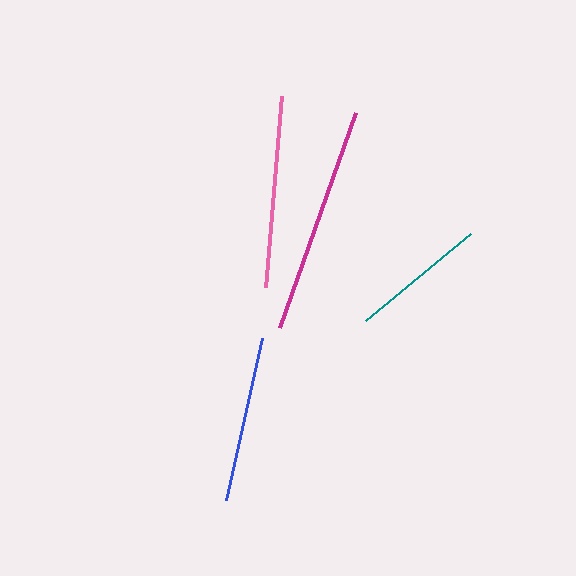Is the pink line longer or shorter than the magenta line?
The magenta line is longer than the pink line.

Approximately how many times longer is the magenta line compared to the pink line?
The magenta line is approximately 1.2 times the length of the pink line.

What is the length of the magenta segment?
The magenta segment is approximately 228 pixels long.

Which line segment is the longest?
The magenta line is the longest at approximately 228 pixels.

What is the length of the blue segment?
The blue segment is approximately 166 pixels long.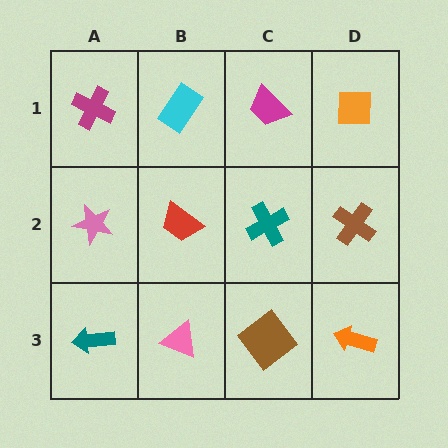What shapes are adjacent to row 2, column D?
An orange square (row 1, column D), an orange arrow (row 3, column D), a teal cross (row 2, column C).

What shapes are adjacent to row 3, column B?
A red trapezoid (row 2, column B), a teal arrow (row 3, column A), a brown diamond (row 3, column C).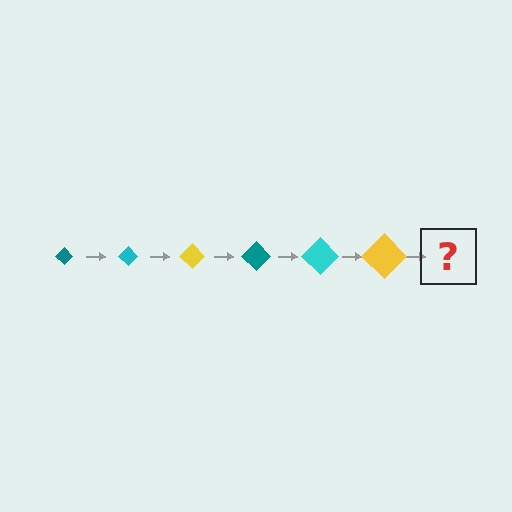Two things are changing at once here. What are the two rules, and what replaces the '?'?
The two rules are that the diamond grows larger each step and the color cycles through teal, cyan, and yellow. The '?' should be a teal diamond, larger than the previous one.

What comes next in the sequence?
The next element should be a teal diamond, larger than the previous one.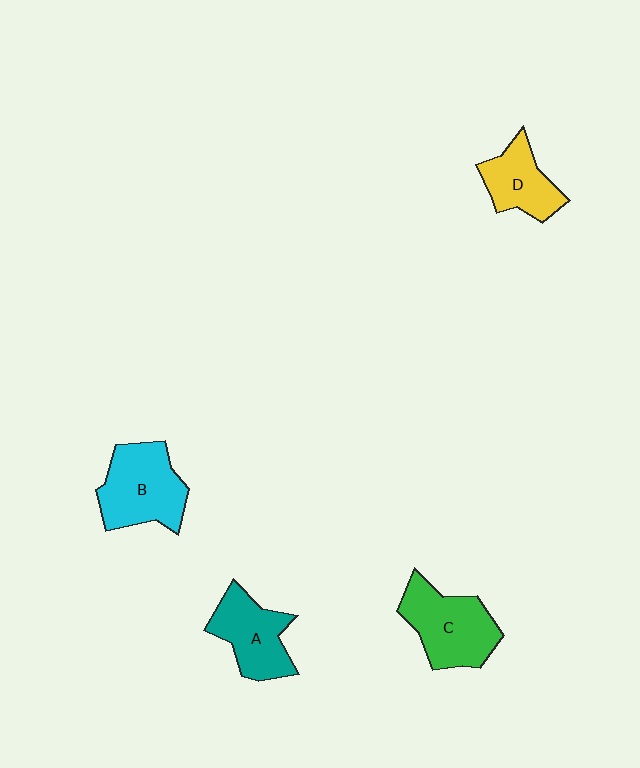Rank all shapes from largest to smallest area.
From largest to smallest: B (cyan), C (green), A (teal), D (yellow).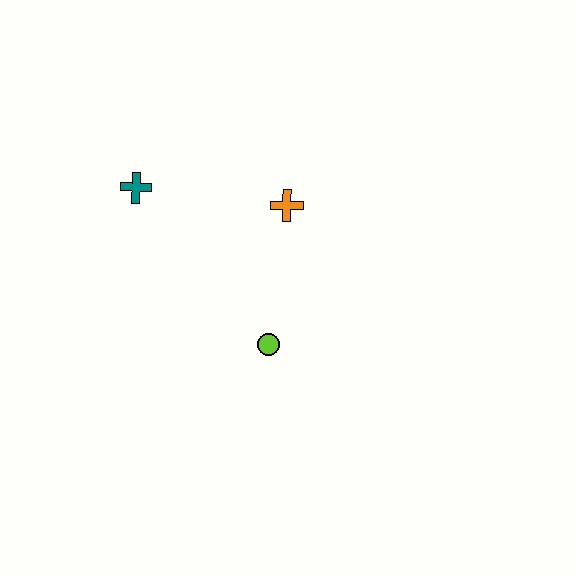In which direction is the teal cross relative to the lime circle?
The teal cross is above the lime circle.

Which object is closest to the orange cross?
The lime circle is closest to the orange cross.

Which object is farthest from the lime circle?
The teal cross is farthest from the lime circle.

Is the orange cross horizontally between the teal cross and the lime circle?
No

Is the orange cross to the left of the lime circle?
No